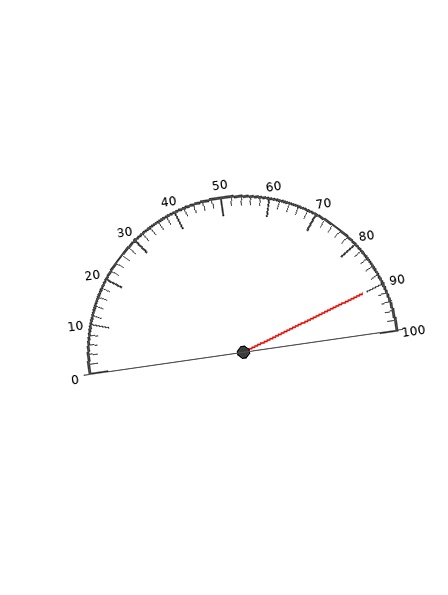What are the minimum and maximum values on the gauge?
The gauge ranges from 0 to 100.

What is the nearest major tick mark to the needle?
The nearest major tick mark is 90.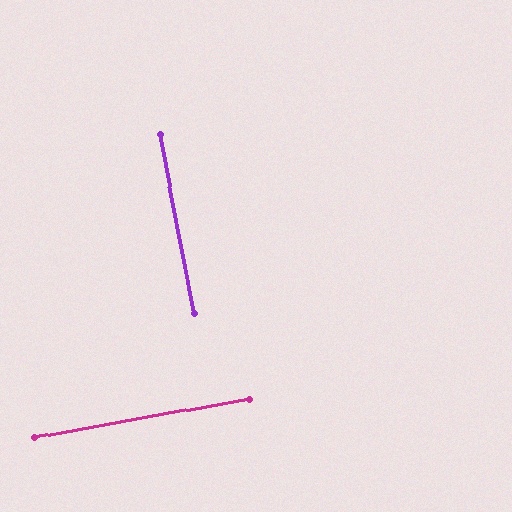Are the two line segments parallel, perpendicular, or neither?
Perpendicular — they meet at approximately 90°.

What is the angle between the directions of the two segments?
Approximately 90 degrees.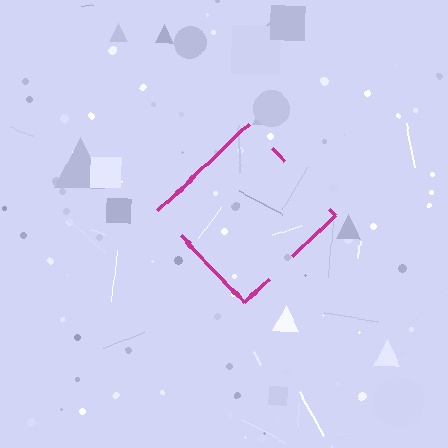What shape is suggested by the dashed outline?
The dashed outline suggests a diamond.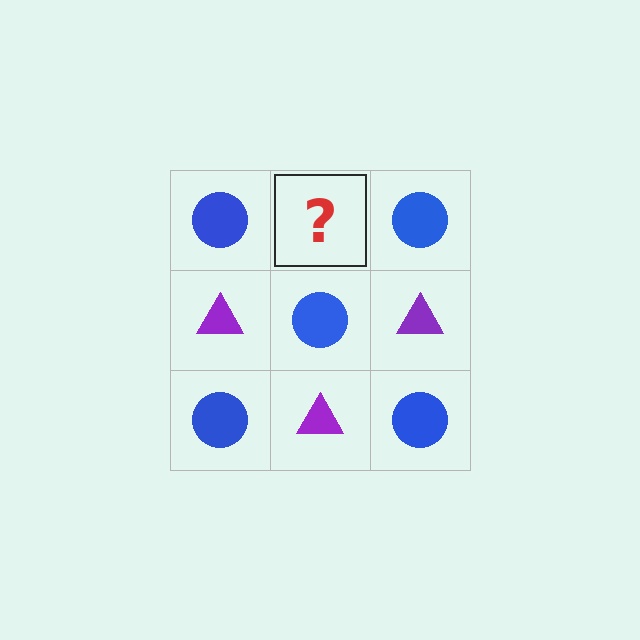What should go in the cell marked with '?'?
The missing cell should contain a purple triangle.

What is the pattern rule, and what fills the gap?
The rule is that it alternates blue circle and purple triangle in a checkerboard pattern. The gap should be filled with a purple triangle.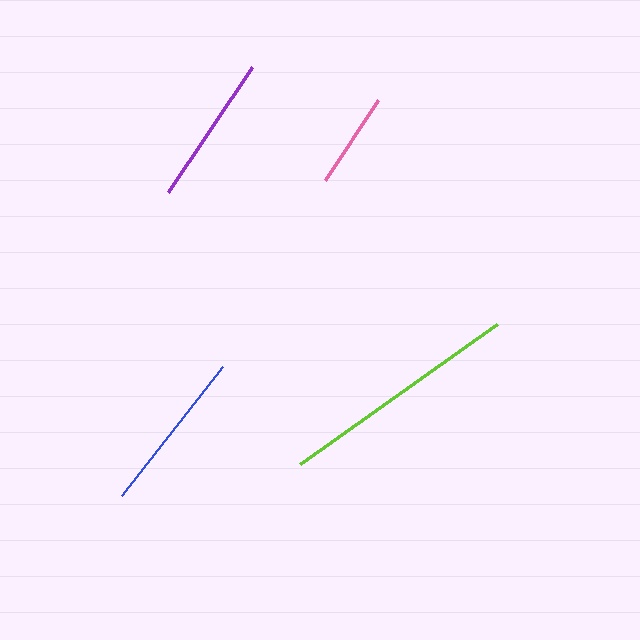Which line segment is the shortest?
The pink line is the shortest at approximately 96 pixels.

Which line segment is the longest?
The lime line is the longest at approximately 241 pixels.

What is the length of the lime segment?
The lime segment is approximately 241 pixels long.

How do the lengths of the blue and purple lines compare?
The blue and purple lines are approximately the same length.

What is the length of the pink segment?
The pink segment is approximately 96 pixels long.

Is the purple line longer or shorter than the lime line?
The lime line is longer than the purple line.